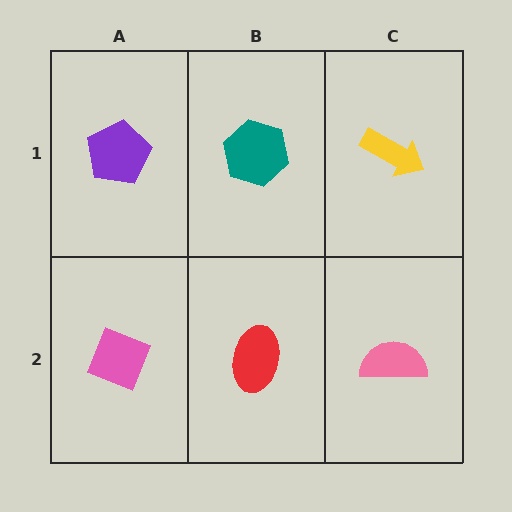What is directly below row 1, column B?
A red ellipse.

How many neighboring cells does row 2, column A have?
2.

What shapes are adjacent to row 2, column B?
A teal hexagon (row 1, column B), a pink diamond (row 2, column A), a pink semicircle (row 2, column C).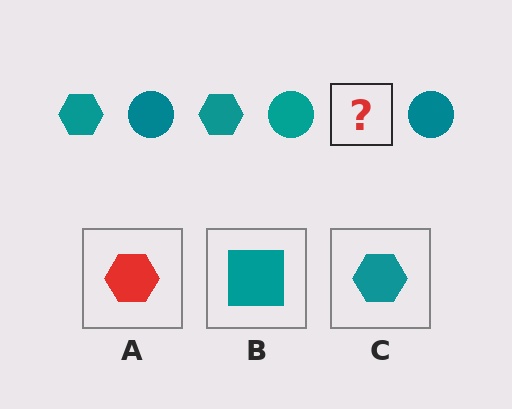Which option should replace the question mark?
Option C.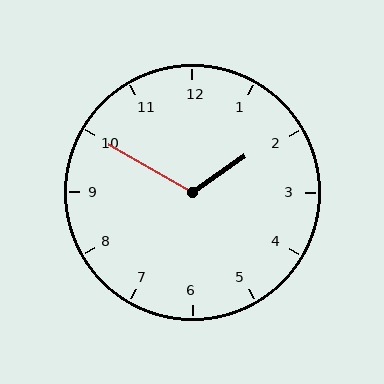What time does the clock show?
1:50.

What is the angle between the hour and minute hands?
Approximately 115 degrees.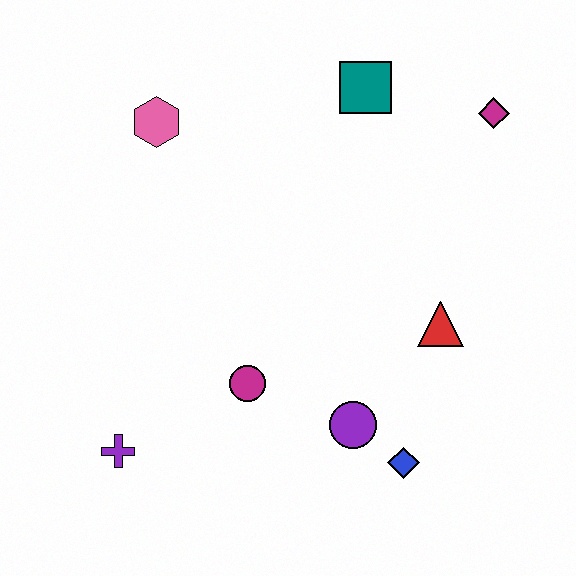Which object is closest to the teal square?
The magenta diamond is closest to the teal square.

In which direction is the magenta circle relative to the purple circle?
The magenta circle is to the left of the purple circle.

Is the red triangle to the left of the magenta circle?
No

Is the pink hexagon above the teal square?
No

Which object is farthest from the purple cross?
The magenta diamond is farthest from the purple cross.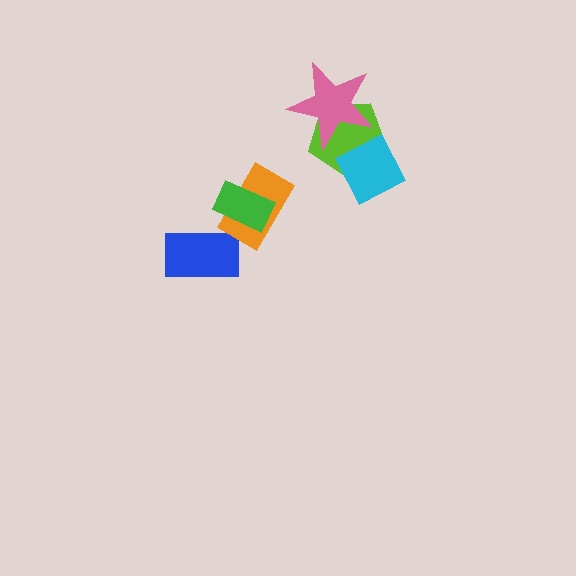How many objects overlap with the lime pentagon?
2 objects overlap with the lime pentagon.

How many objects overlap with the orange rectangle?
1 object overlaps with the orange rectangle.